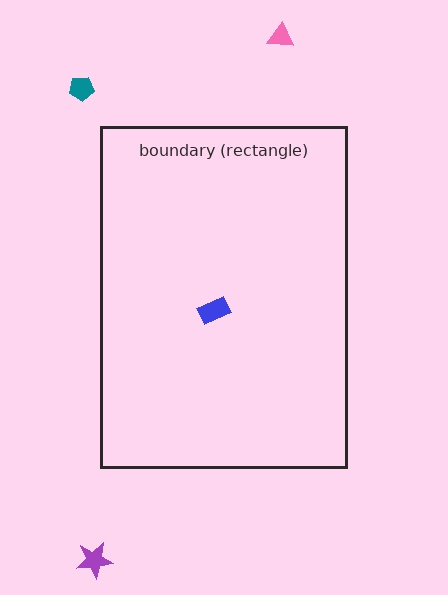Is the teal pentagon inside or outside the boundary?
Outside.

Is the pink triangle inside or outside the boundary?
Outside.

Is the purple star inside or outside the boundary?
Outside.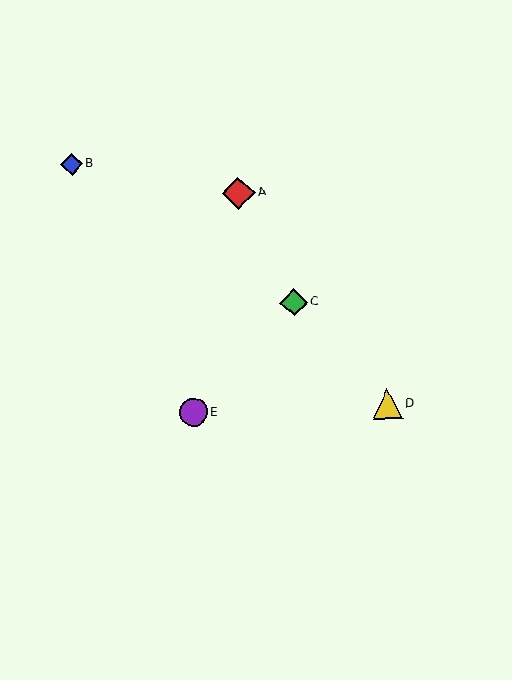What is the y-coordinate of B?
Object B is at y≈164.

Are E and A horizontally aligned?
No, E is at y≈412 and A is at y≈193.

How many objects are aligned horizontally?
2 objects (D, E) are aligned horizontally.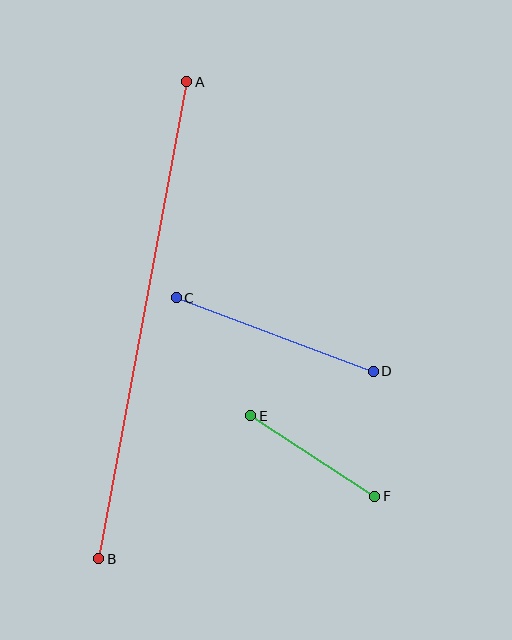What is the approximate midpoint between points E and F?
The midpoint is at approximately (313, 456) pixels.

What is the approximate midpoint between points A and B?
The midpoint is at approximately (143, 320) pixels.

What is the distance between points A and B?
The distance is approximately 485 pixels.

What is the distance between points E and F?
The distance is approximately 148 pixels.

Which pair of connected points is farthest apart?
Points A and B are farthest apart.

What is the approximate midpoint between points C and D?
The midpoint is at approximately (275, 334) pixels.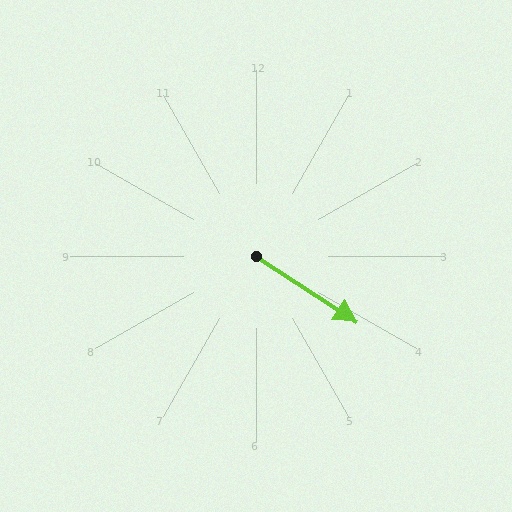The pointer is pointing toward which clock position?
Roughly 4 o'clock.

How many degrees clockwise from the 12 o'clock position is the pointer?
Approximately 123 degrees.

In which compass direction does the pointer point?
Southeast.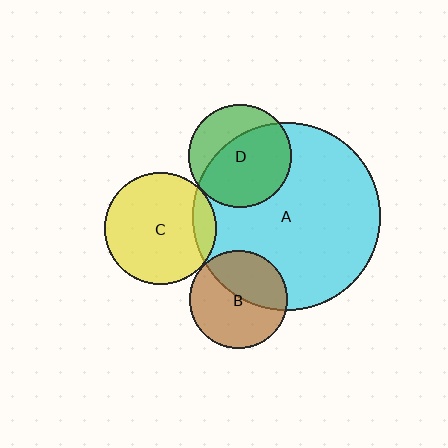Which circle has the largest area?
Circle A (cyan).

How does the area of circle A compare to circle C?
Approximately 2.8 times.